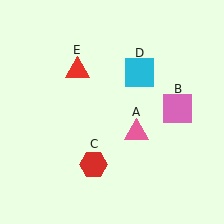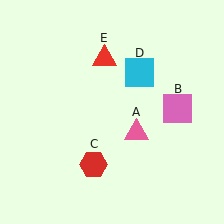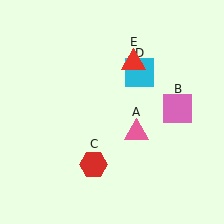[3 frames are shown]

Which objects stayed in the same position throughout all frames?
Pink triangle (object A) and pink square (object B) and red hexagon (object C) and cyan square (object D) remained stationary.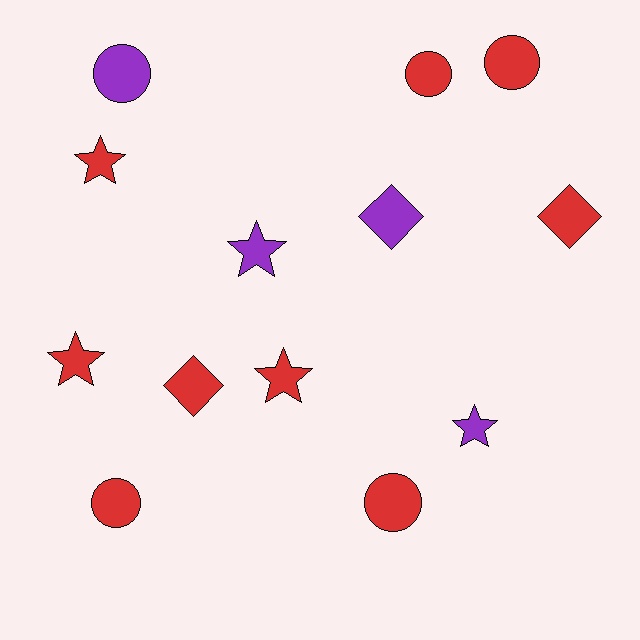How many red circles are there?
There are 4 red circles.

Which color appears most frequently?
Red, with 9 objects.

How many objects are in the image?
There are 13 objects.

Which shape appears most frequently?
Star, with 5 objects.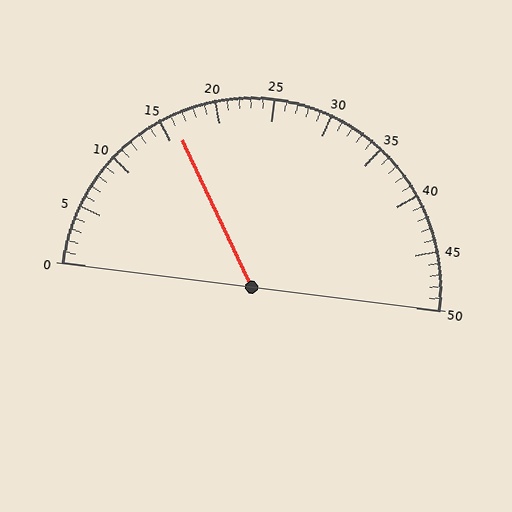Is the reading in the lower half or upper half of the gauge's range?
The reading is in the lower half of the range (0 to 50).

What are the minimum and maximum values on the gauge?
The gauge ranges from 0 to 50.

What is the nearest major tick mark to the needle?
The nearest major tick mark is 15.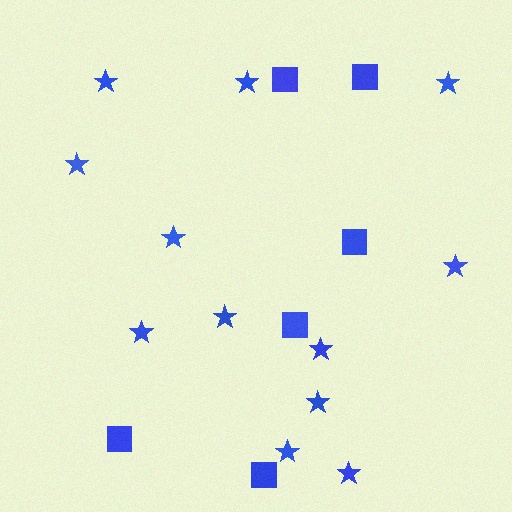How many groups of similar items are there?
There are 2 groups: one group of squares (6) and one group of stars (12).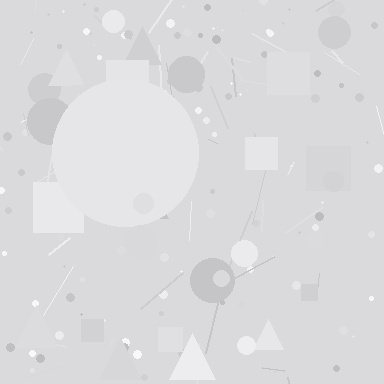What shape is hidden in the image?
A circle is hidden in the image.